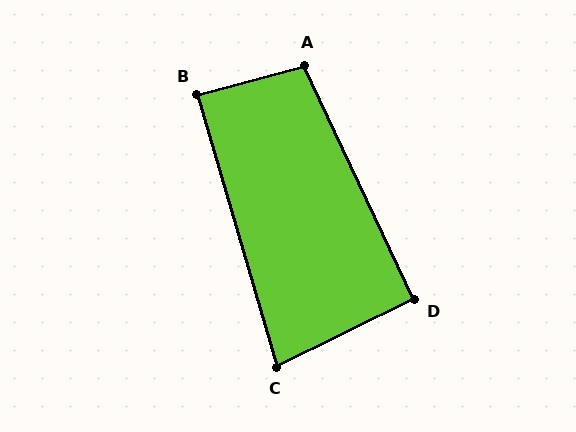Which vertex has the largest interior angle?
A, at approximately 100 degrees.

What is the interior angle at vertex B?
Approximately 89 degrees (approximately right).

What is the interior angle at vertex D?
Approximately 91 degrees (approximately right).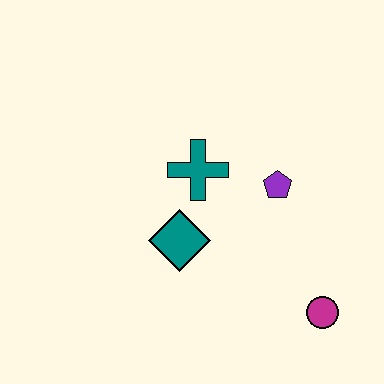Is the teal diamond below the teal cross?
Yes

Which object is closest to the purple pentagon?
The teal cross is closest to the purple pentagon.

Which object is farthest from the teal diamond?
The magenta circle is farthest from the teal diamond.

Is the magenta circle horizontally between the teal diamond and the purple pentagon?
No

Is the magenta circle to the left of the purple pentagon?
No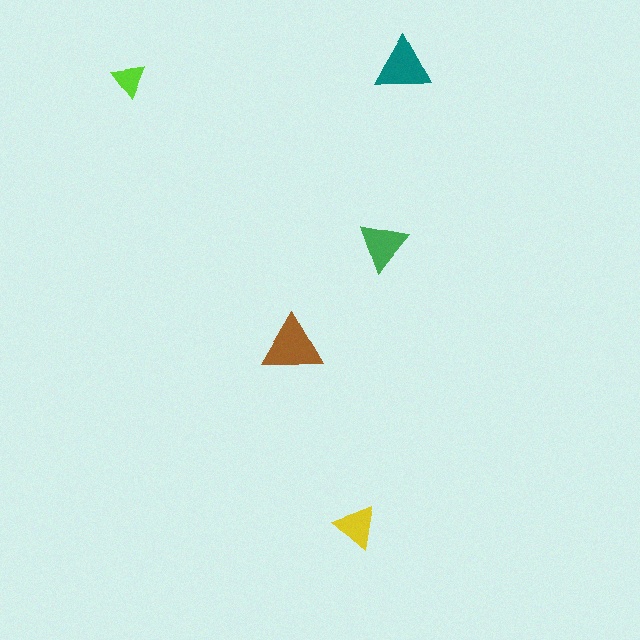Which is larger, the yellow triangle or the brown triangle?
The brown one.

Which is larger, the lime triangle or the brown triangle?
The brown one.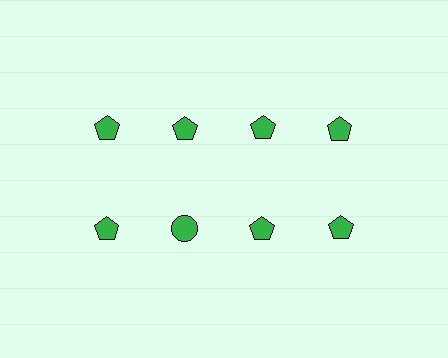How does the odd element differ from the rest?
It has a different shape: circle instead of pentagon.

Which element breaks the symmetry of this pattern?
The green circle in the second row, second from left column breaks the symmetry. All other shapes are green pentagons.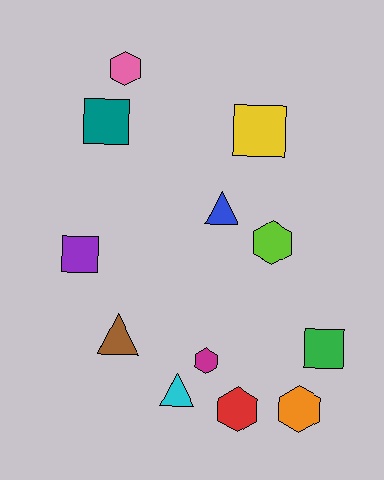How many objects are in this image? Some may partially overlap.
There are 12 objects.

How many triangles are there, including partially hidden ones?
There are 3 triangles.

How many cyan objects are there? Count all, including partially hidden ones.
There is 1 cyan object.